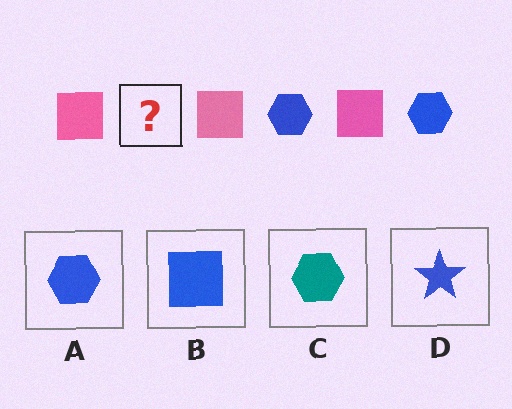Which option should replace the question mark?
Option A.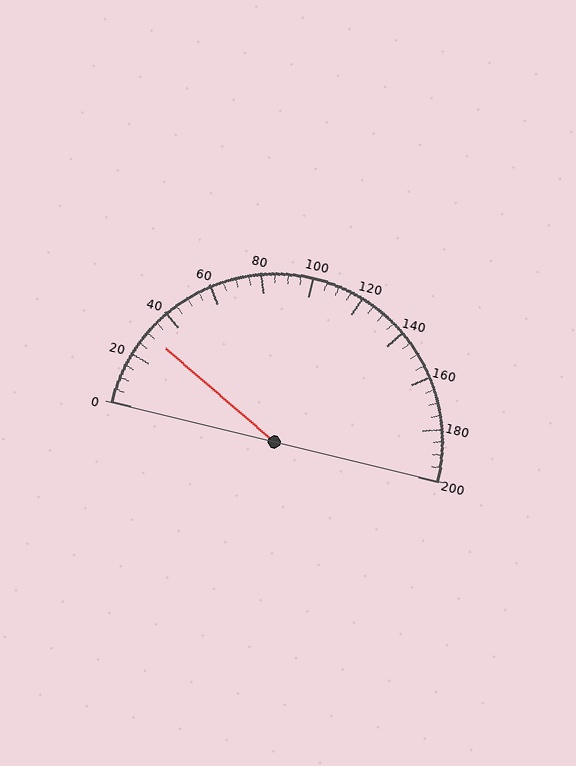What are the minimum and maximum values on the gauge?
The gauge ranges from 0 to 200.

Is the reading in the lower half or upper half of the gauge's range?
The reading is in the lower half of the range (0 to 200).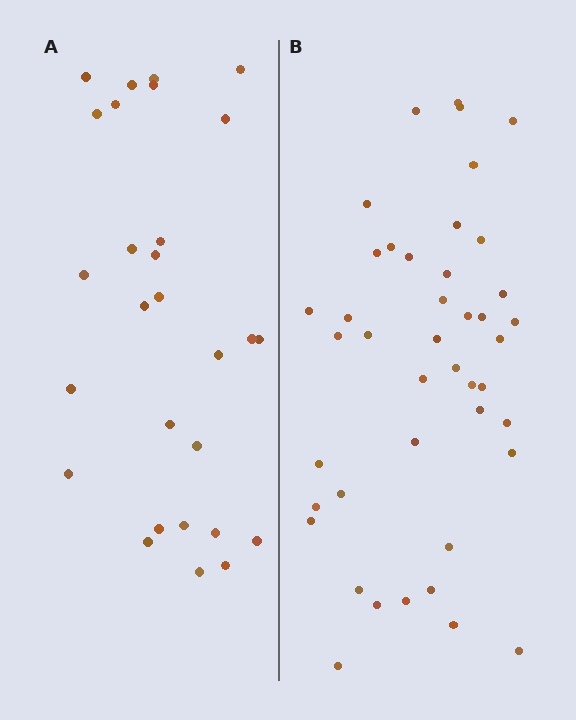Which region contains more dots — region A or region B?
Region B (the right region) has more dots.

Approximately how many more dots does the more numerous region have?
Region B has approximately 15 more dots than region A.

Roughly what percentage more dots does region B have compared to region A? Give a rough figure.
About 55% more.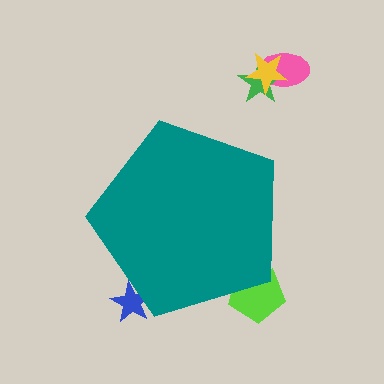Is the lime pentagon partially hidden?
Yes, the lime pentagon is partially hidden behind the teal pentagon.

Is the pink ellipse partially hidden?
No, the pink ellipse is fully visible.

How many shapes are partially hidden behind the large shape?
2 shapes are partially hidden.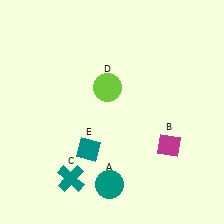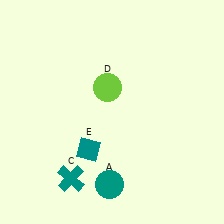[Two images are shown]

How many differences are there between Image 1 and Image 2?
There is 1 difference between the two images.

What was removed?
The magenta diamond (B) was removed in Image 2.